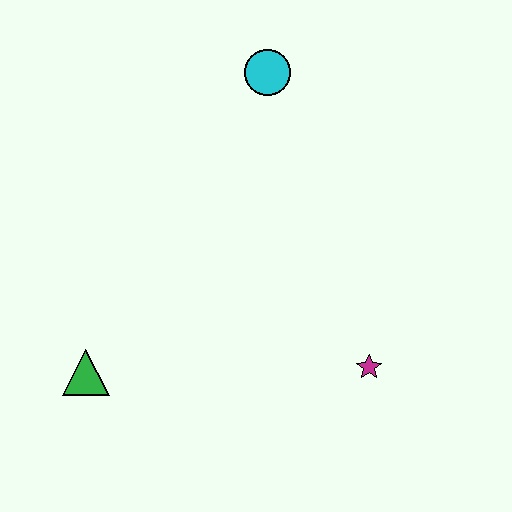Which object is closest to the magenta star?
The green triangle is closest to the magenta star.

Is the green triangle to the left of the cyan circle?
Yes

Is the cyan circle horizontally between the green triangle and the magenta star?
Yes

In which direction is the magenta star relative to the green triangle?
The magenta star is to the right of the green triangle.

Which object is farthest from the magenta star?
The cyan circle is farthest from the magenta star.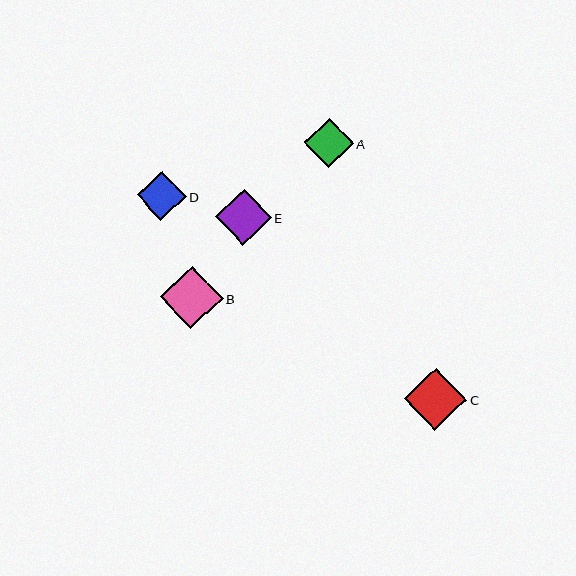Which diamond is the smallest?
Diamond D is the smallest with a size of approximately 49 pixels.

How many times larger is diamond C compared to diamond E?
Diamond C is approximately 1.1 times the size of diamond E.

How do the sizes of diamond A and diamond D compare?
Diamond A and diamond D are approximately the same size.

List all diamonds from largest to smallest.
From largest to smallest: B, C, E, A, D.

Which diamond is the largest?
Diamond B is the largest with a size of approximately 62 pixels.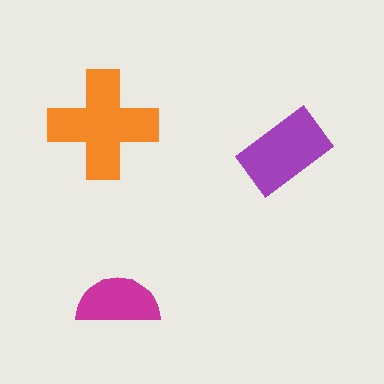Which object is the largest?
The orange cross.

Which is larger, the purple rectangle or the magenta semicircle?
The purple rectangle.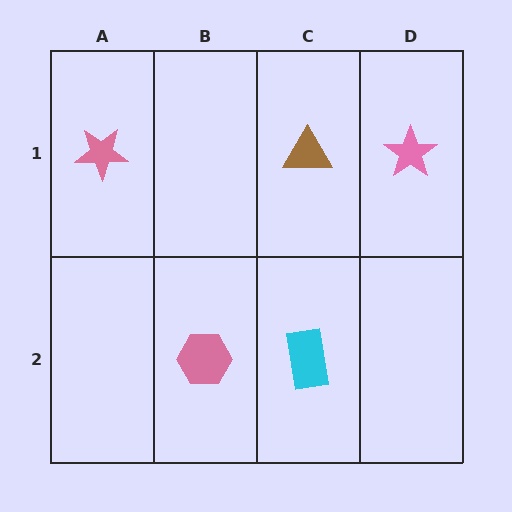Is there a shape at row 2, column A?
No, that cell is empty.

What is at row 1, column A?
A pink star.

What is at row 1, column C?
A brown triangle.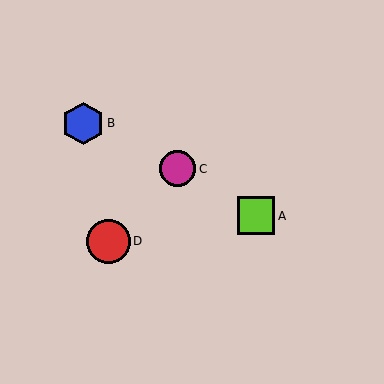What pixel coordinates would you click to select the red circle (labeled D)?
Click at (108, 241) to select the red circle D.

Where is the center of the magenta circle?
The center of the magenta circle is at (177, 169).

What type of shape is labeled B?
Shape B is a blue hexagon.